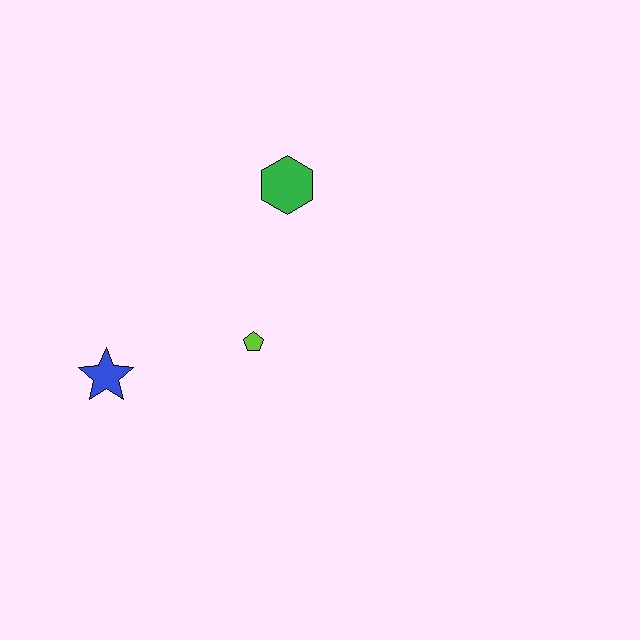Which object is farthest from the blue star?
The green hexagon is farthest from the blue star.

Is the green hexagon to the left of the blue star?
No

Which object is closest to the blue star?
The lime pentagon is closest to the blue star.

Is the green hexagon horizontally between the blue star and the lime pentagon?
No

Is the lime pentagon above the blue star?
Yes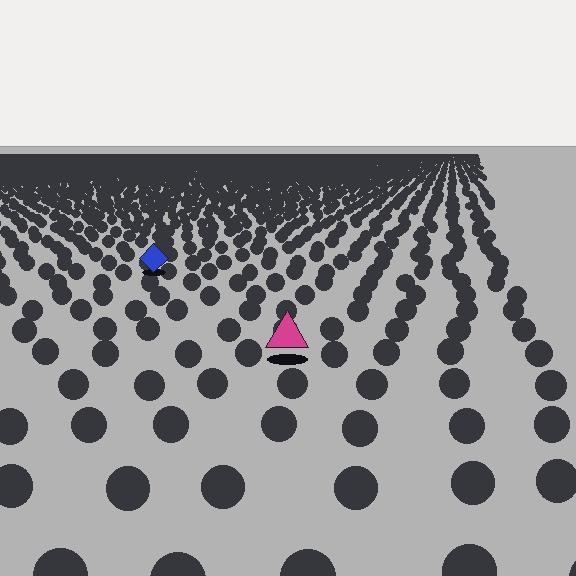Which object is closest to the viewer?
The magenta triangle is closest. The texture marks near it are larger and more spread out.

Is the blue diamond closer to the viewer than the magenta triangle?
No. The magenta triangle is closer — you can tell from the texture gradient: the ground texture is coarser near it.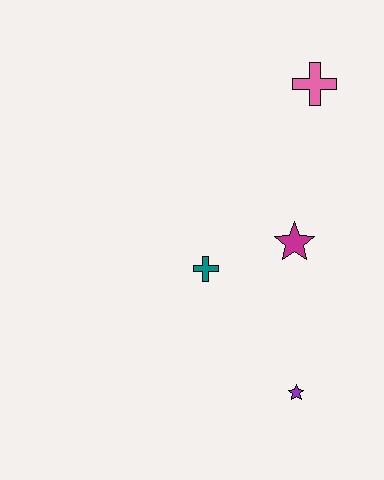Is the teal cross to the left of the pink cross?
Yes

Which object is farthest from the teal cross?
The pink cross is farthest from the teal cross.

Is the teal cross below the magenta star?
Yes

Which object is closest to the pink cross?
The magenta star is closest to the pink cross.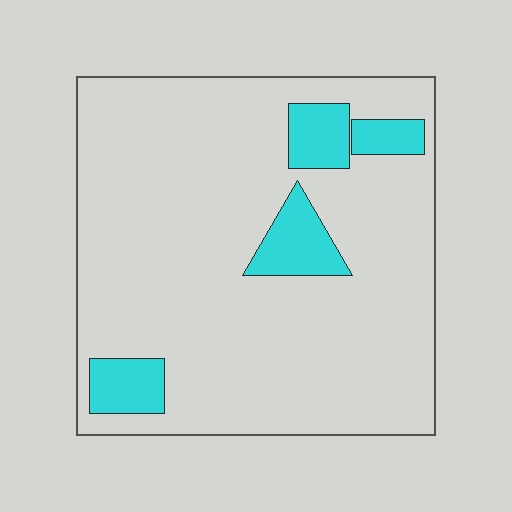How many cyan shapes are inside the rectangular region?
4.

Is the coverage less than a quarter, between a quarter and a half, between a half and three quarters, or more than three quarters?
Less than a quarter.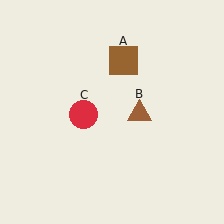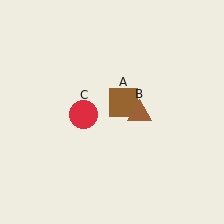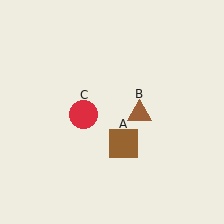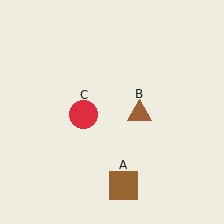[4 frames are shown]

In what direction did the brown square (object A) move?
The brown square (object A) moved down.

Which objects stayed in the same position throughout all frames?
Brown triangle (object B) and red circle (object C) remained stationary.